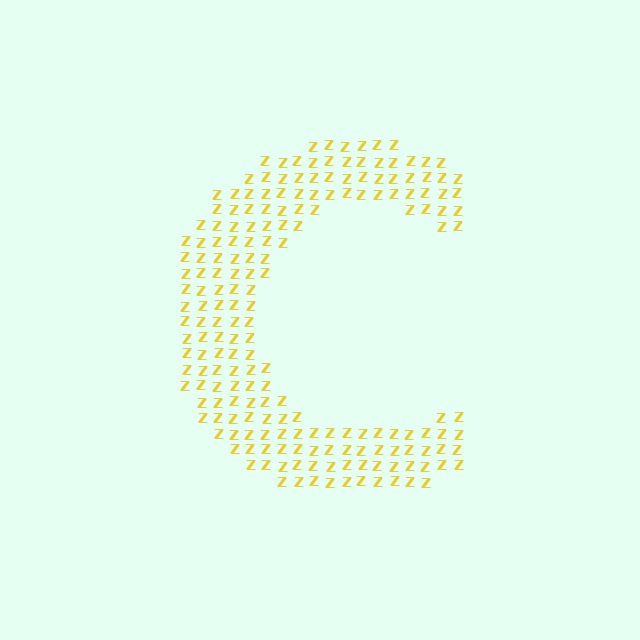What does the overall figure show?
The overall figure shows the letter C.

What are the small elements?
The small elements are letter Z's.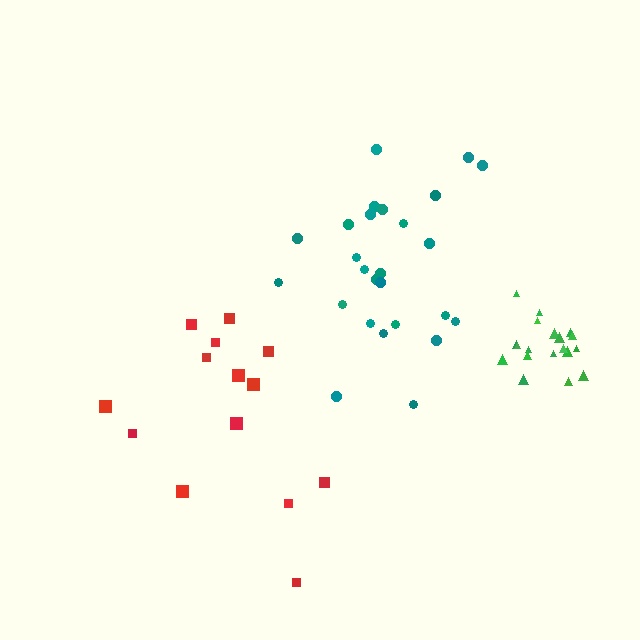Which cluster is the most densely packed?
Green.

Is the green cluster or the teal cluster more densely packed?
Green.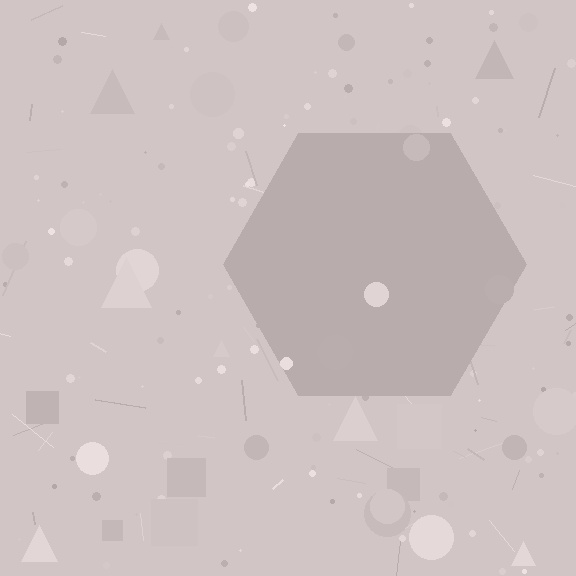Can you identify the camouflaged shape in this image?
The camouflaged shape is a hexagon.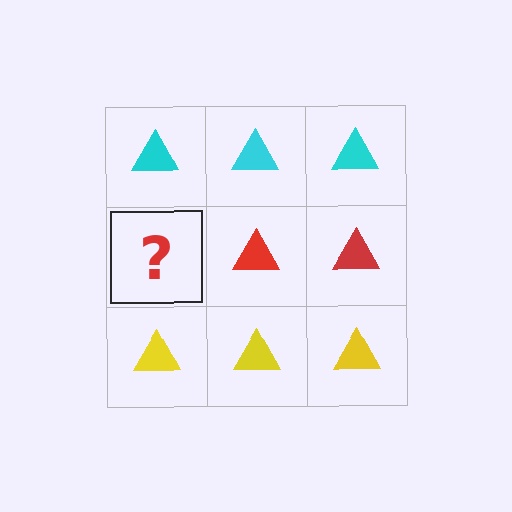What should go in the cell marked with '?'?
The missing cell should contain a red triangle.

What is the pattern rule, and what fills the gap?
The rule is that each row has a consistent color. The gap should be filled with a red triangle.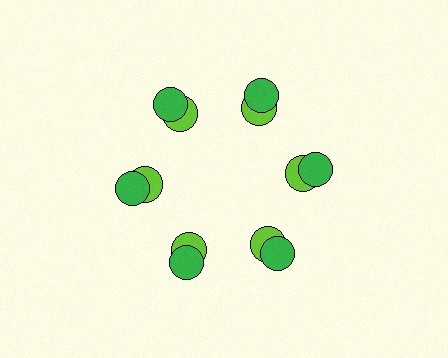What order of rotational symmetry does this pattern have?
This pattern has 6-fold rotational symmetry.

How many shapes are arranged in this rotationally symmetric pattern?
There are 12 shapes, arranged in 6 groups of 2.